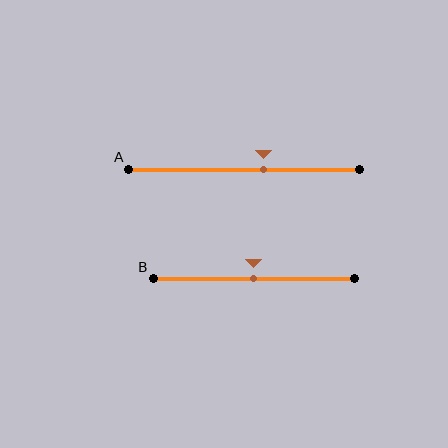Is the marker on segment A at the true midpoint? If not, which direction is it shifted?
No, the marker on segment A is shifted to the right by about 8% of the segment length.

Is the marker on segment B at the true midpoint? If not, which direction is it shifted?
Yes, the marker on segment B is at the true midpoint.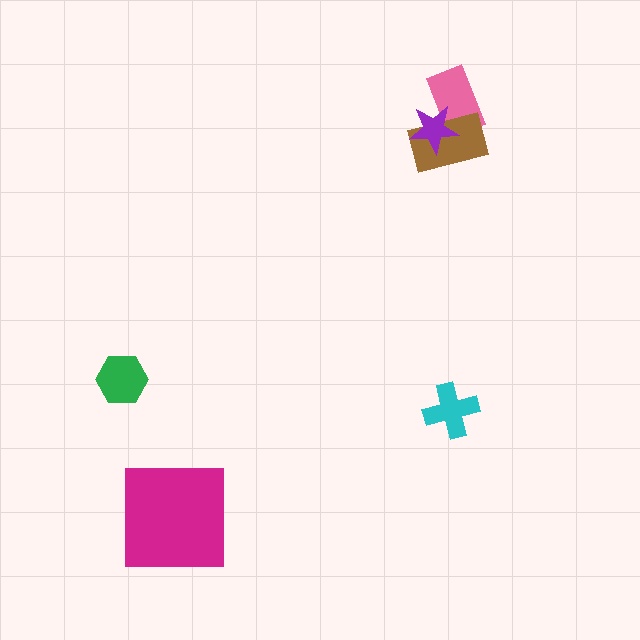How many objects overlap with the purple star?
2 objects overlap with the purple star.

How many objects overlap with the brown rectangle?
2 objects overlap with the brown rectangle.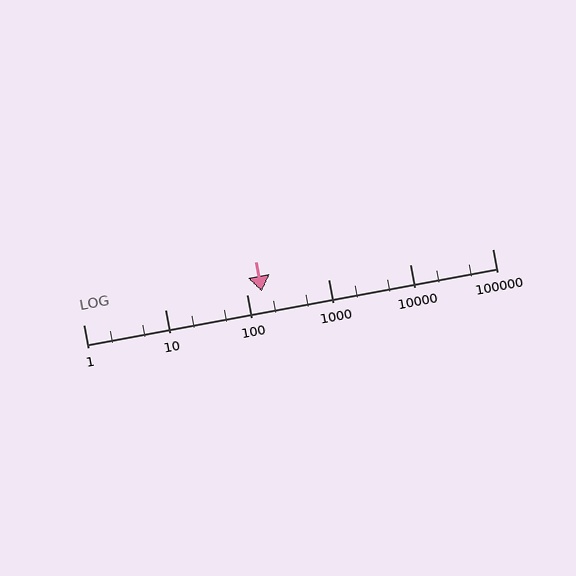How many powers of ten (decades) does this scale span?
The scale spans 5 decades, from 1 to 100000.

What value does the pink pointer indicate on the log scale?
The pointer indicates approximately 150.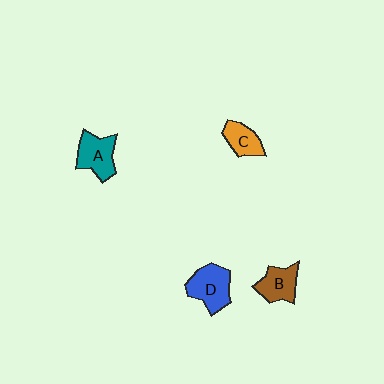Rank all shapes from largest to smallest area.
From largest to smallest: D (blue), A (teal), B (brown), C (orange).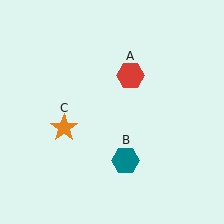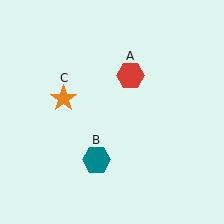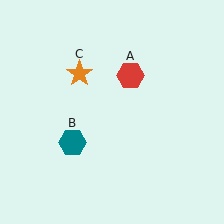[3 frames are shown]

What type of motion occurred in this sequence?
The teal hexagon (object B), orange star (object C) rotated clockwise around the center of the scene.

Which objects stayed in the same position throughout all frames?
Red hexagon (object A) remained stationary.